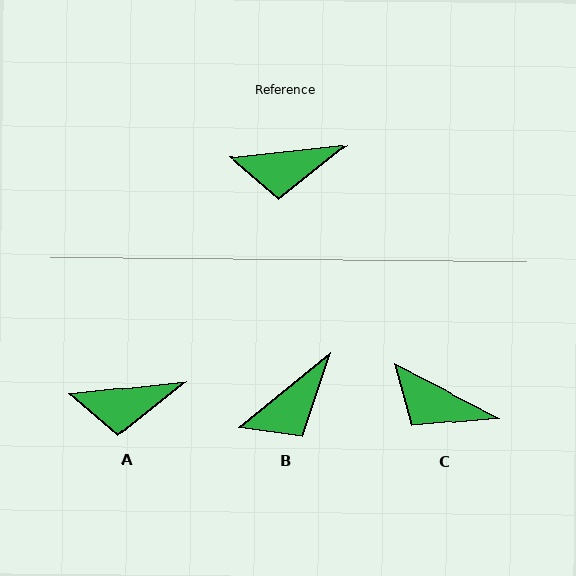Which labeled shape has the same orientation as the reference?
A.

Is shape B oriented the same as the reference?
No, it is off by about 33 degrees.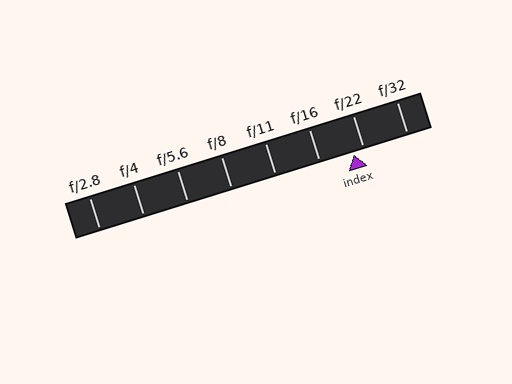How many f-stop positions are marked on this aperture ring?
There are 8 f-stop positions marked.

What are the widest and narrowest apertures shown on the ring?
The widest aperture shown is f/2.8 and the narrowest is f/32.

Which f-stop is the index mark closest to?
The index mark is closest to f/22.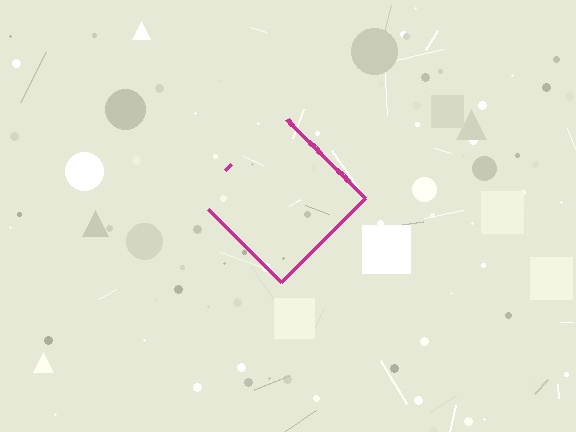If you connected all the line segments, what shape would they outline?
They would outline a diamond.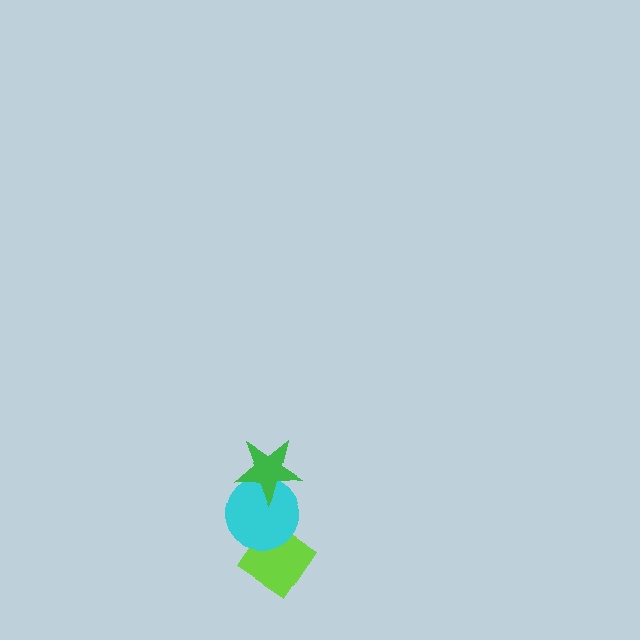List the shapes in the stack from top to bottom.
From top to bottom: the green star, the cyan circle, the lime diamond.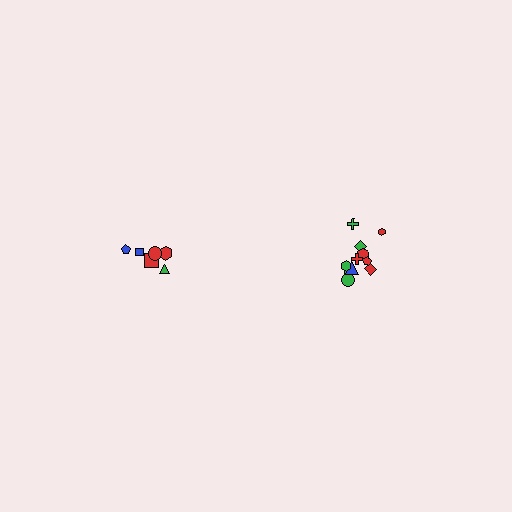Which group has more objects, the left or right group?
The right group.